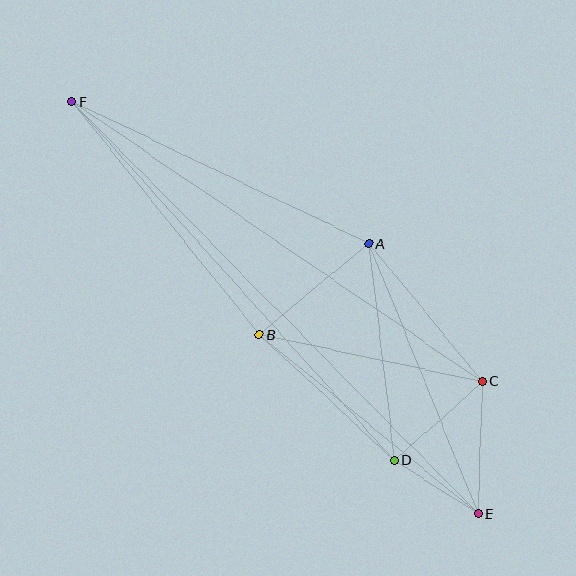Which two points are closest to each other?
Points D and E are closest to each other.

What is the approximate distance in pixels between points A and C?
The distance between A and C is approximately 178 pixels.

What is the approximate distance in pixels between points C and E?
The distance between C and E is approximately 132 pixels.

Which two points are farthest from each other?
Points E and F are farthest from each other.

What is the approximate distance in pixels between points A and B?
The distance between A and B is approximately 142 pixels.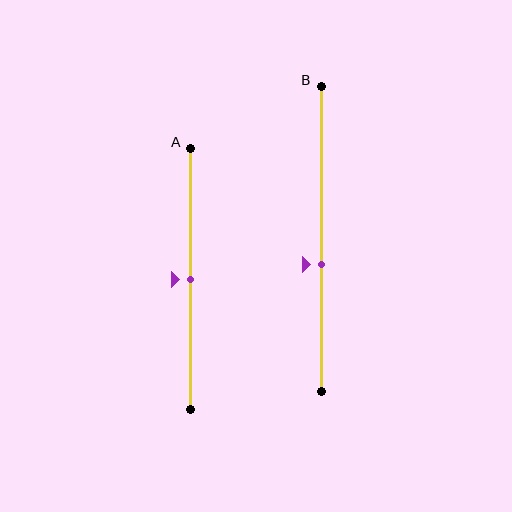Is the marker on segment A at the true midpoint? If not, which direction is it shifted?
Yes, the marker on segment A is at the true midpoint.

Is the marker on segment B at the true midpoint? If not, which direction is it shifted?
No, the marker on segment B is shifted downward by about 8% of the segment length.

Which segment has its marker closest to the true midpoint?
Segment A has its marker closest to the true midpoint.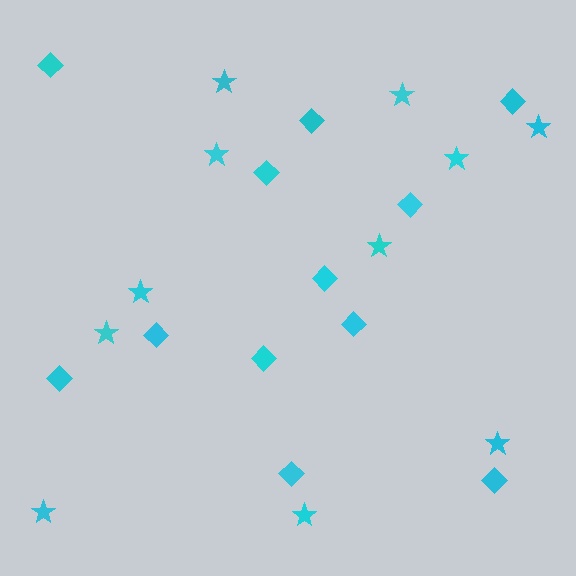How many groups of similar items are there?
There are 2 groups: one group of stars (11) and one group of diamonds (12).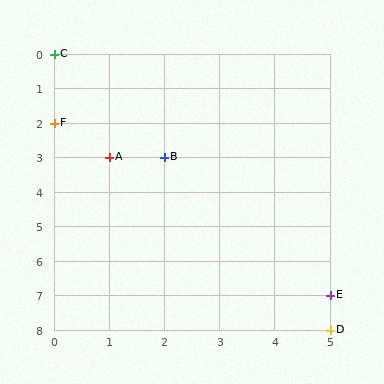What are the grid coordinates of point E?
Point E is at grid coordinates (5, 7).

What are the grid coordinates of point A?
Point A is at grid coordinates (1, 3).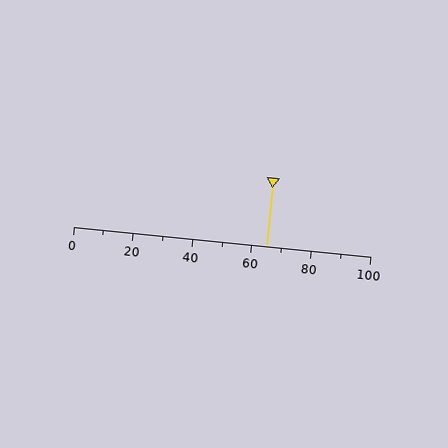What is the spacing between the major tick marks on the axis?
The major ticks are spaced 20 apart.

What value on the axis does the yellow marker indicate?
The marker indicates approximately 65.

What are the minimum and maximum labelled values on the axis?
The axis runs from 0 to 100.